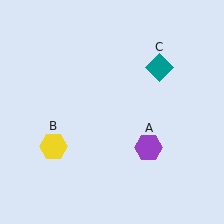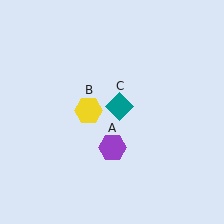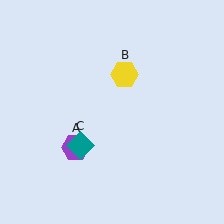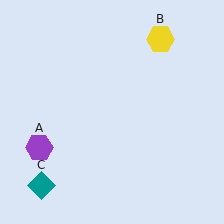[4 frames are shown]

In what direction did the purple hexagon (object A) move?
The purple hexagon (object A) moved left.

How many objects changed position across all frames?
3 objects changed position: purple hexagon (object A), yellow hexagon (object B), teal diamond (object C).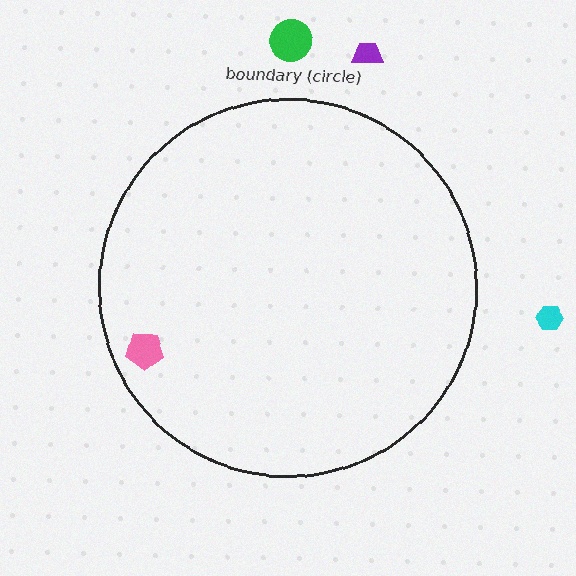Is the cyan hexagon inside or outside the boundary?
Outside.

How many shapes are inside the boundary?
1 inside, 3 outside.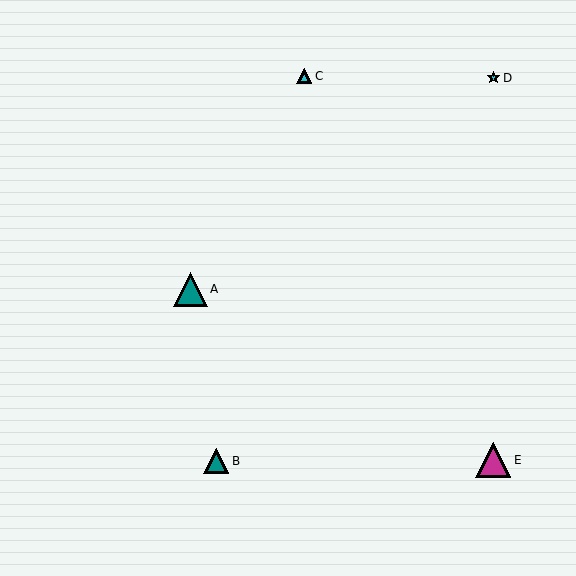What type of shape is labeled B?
Shape B is a teal triangle.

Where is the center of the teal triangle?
The center of the teal triangle is at (216, 461).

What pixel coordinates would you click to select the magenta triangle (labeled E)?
Click at (493, 460) to select the magenta triangle E.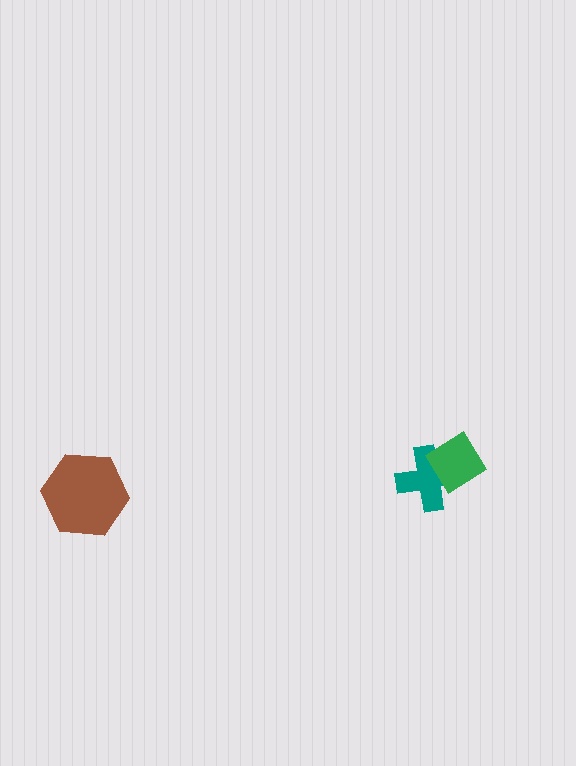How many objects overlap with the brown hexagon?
0 objects overlap with the brown hexagon.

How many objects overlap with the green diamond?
1 object overlaps with the green diamond.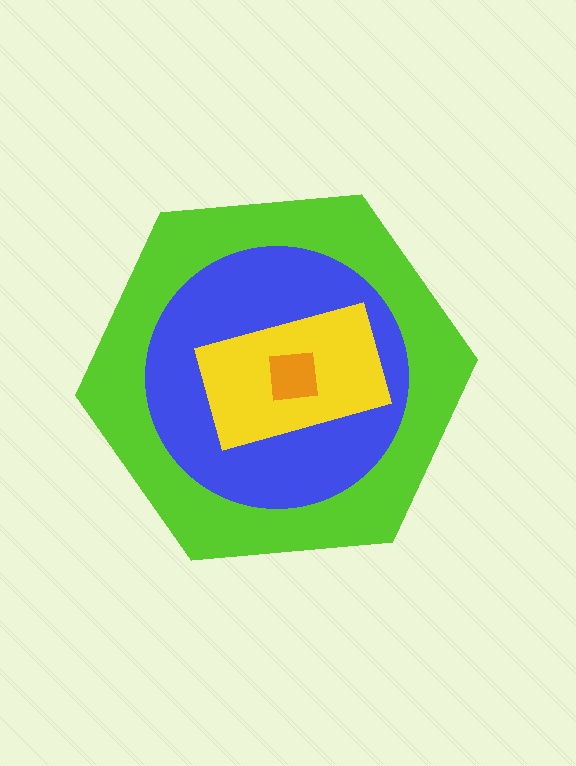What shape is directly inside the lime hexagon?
The blue circle.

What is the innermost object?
The orange square.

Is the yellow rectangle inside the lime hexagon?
Yes.